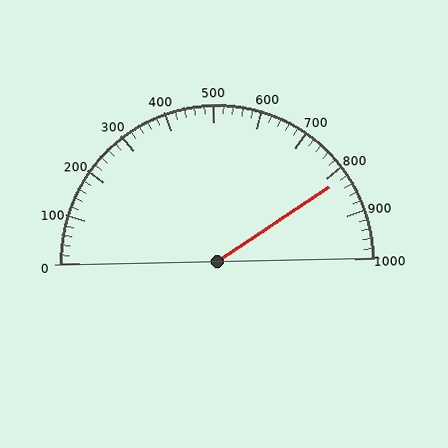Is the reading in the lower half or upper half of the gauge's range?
The reading is in the upper half of the range (0 to 1000).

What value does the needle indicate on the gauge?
The needle indicates approximately 820.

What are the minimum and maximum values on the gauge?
The gauge ranges from 0 to 1000.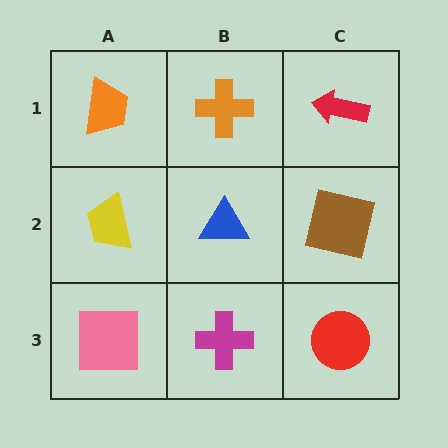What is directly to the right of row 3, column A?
A magenta cross.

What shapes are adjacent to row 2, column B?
An orange cross (row 1, column B), a magenta cross (row 3, column B), a yellow trapezoid (row 2, column A), a brown square (row 2, column C).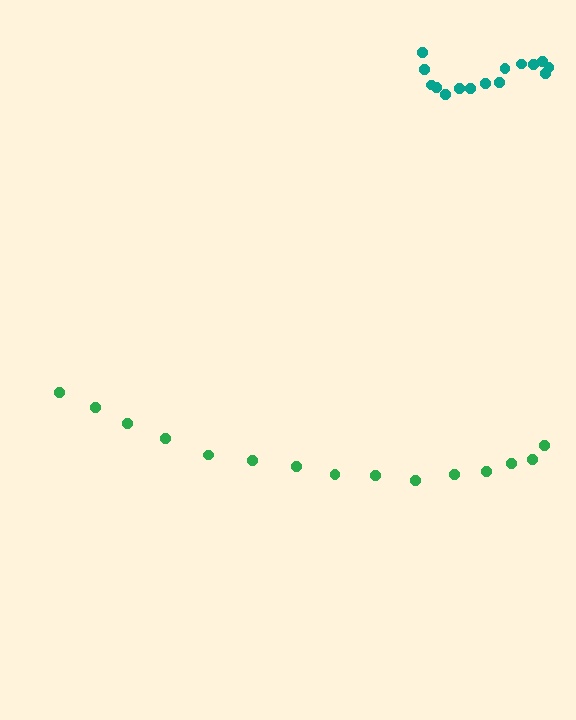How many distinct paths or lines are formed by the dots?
There are 2 distinct paths.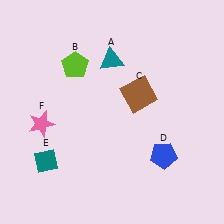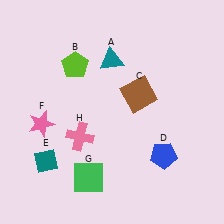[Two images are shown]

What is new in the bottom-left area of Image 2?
A pink cross (H) was added in the bottom-left area of Image 2.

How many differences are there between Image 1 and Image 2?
There are 2 differences between the two images.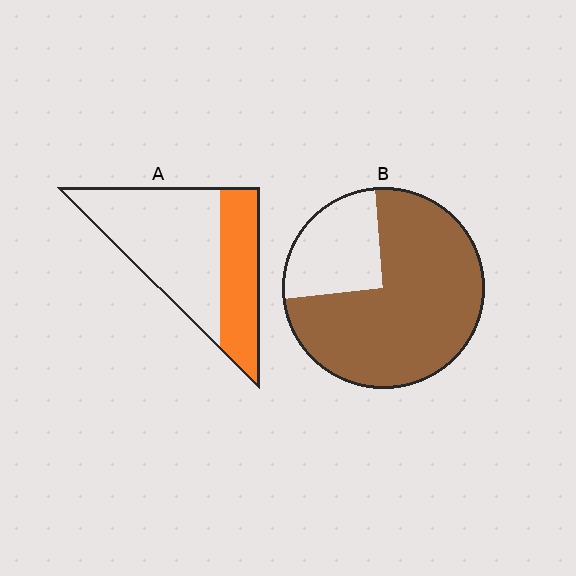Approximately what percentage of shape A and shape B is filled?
A is approximately 35% and B is approximately 75%.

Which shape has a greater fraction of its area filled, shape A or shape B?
Shape B.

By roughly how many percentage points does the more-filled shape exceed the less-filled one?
By roughly 40 percentage points (B over A).